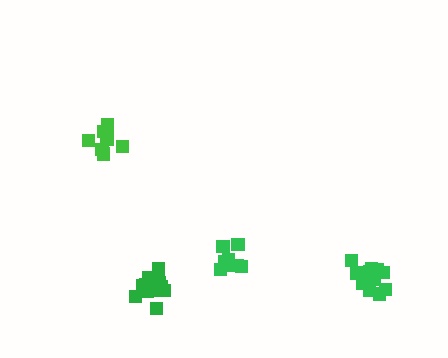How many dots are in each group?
Group 1: 13 dots, Group 2: 9 dots, Group 3: 12 dots, Group 4: 8 dots (42 total).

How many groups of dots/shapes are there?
There are 4 groups.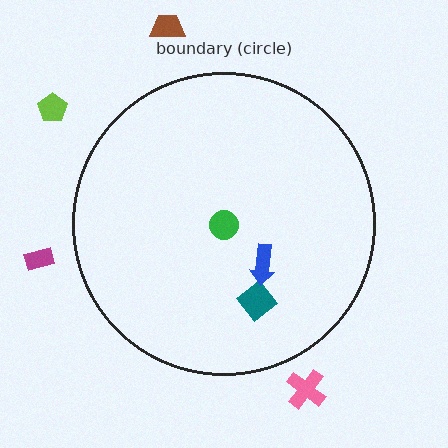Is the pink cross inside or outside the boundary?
Outside.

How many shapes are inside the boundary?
3 inside, 4 outside.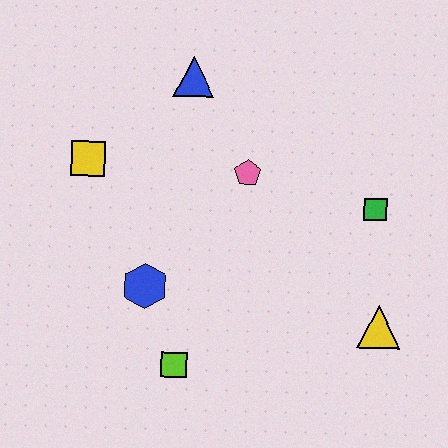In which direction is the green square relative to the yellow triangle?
The green square is above the yellow triangle.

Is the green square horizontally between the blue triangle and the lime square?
No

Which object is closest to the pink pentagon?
The blue triangle is closest to the pink pentagon.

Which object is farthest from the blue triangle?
The yellow triangle is farthest from the blue triangle.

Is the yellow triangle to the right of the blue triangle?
Yes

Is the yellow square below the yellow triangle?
No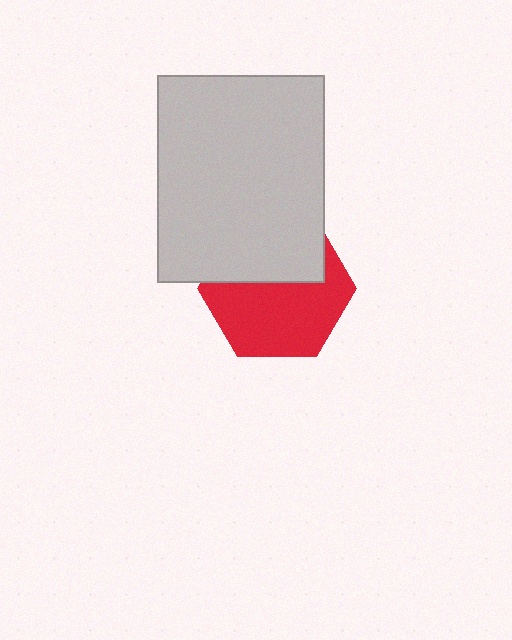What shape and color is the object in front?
The object in front is a light gray rectangle.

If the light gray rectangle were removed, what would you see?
You would see the complete red hexagon.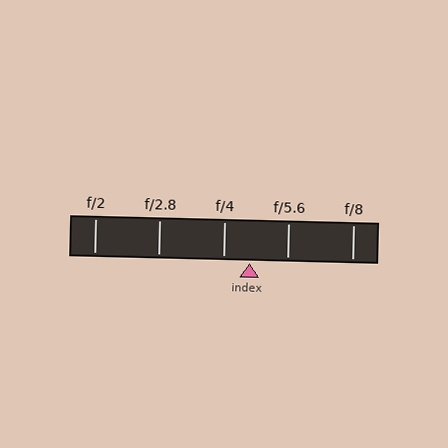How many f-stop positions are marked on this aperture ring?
There are 5 f-stop positions marked.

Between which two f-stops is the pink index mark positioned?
The index mark is between f/4 and f/5.6.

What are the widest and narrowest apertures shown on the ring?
The widest aperture shown is f/2 and the narrowest is f/8.